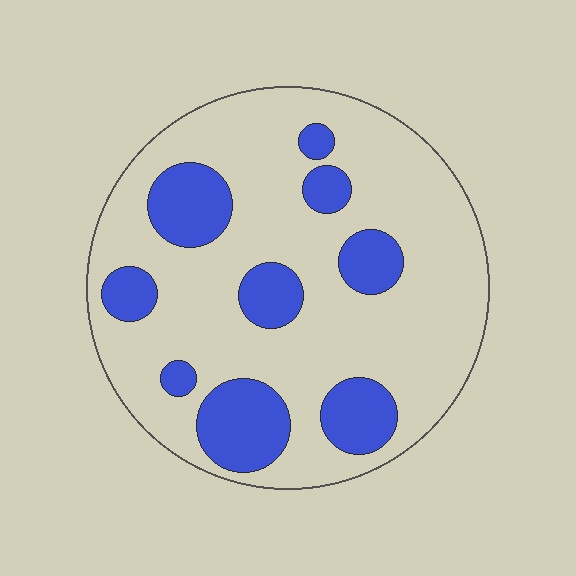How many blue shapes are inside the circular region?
9.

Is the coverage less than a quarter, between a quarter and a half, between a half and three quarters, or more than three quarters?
Less than a quarter.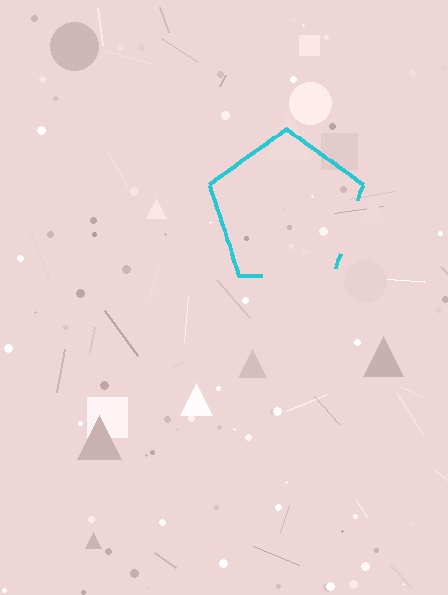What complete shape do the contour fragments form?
The contour fragments form a pentagon.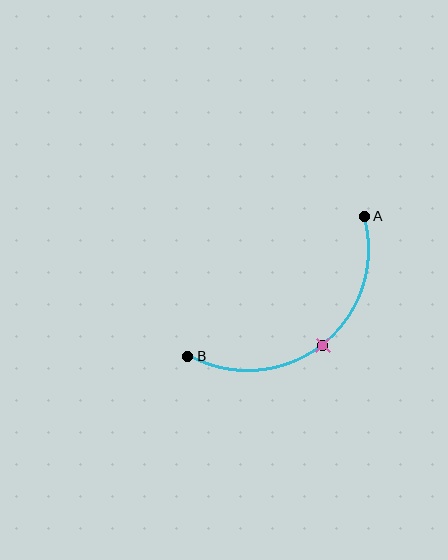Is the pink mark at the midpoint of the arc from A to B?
Yes. The pink mark lies on the arc at equal arc-length from both A and B — it is the arc midpoint.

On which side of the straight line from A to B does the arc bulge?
The arc bulges below and to the right of the straight line connecting A and B.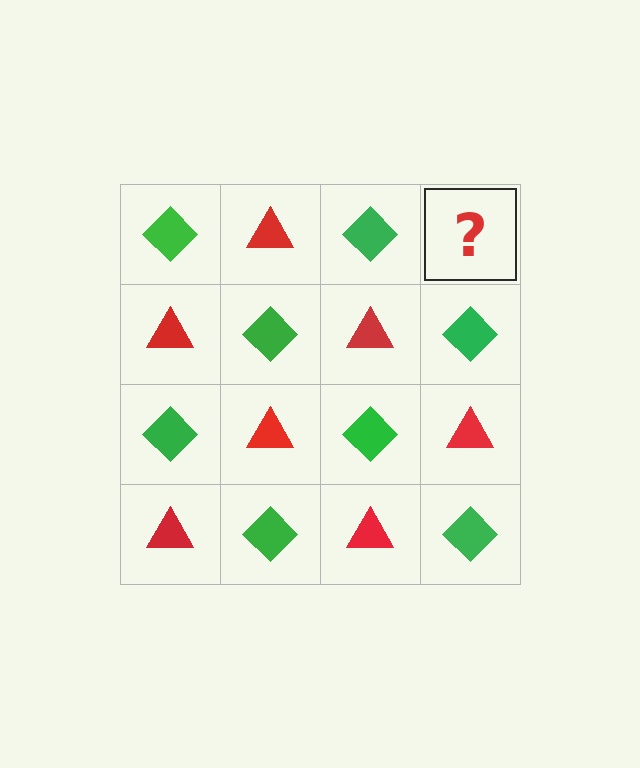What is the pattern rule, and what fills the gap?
The rule is that it alternates green diamond and red triangle in a checkerboard pattern. The gap should be filled with a red triangle.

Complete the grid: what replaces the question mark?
The question mark should be replaced with a red triangle.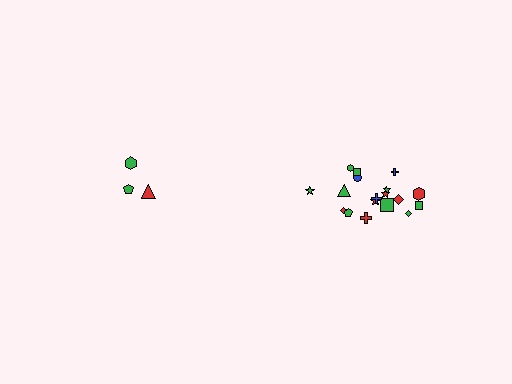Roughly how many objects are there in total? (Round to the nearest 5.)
Roughly 20 objects in total.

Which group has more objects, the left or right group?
The right group.